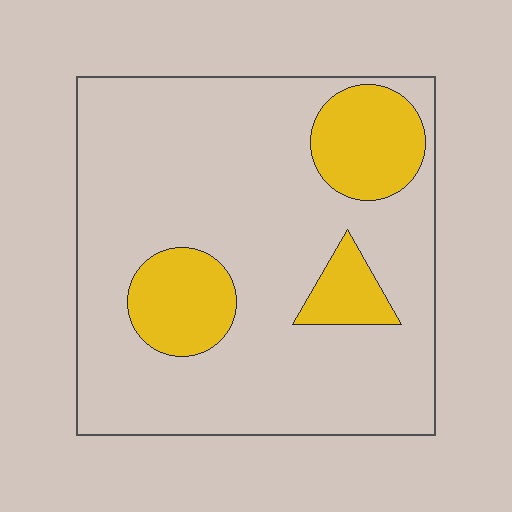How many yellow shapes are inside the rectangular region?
3.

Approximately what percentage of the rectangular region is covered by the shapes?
Approximately 20%.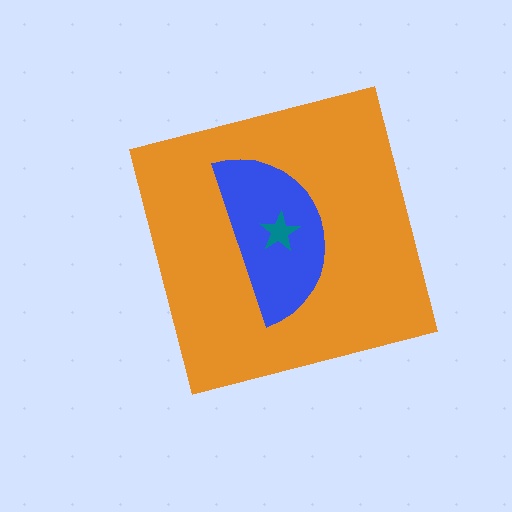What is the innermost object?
The teal star.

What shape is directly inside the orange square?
The blue semicircle.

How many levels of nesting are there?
3.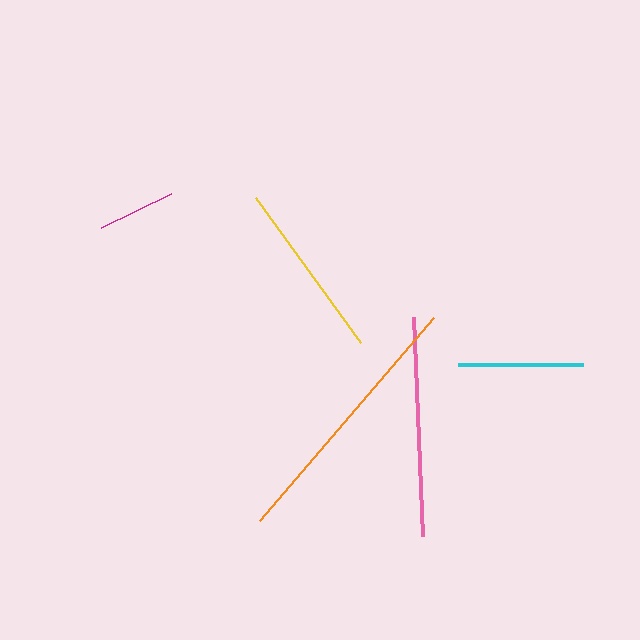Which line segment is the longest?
The orange line is the longest at approximately 268 pixels.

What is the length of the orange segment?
The orange segment is approximately 268 pixels long.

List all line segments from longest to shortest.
From longest to shortest: orange, pink, yellow, cyan, magenta.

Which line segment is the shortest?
The magenta line is the shortest at approximately 78 pixels.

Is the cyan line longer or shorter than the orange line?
The orange line is longer than the cyan line.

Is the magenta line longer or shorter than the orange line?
The orange line is longer than the magenta line.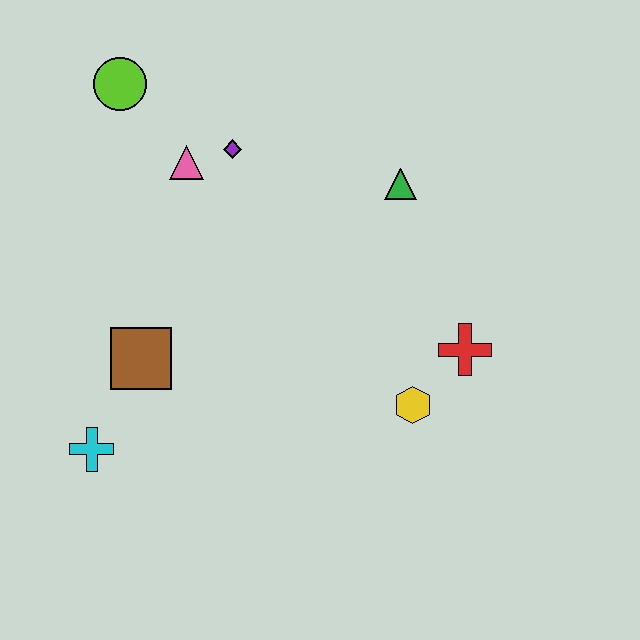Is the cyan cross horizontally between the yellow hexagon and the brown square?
No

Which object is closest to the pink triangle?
The purple diamond is closest to the pink triangle.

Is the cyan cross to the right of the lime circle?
No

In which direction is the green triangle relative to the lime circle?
The green triangle is to the right of the lime circle.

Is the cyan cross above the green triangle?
No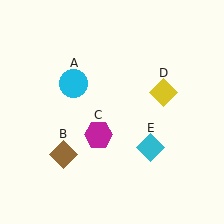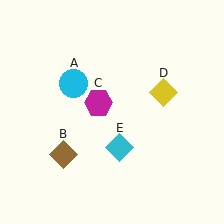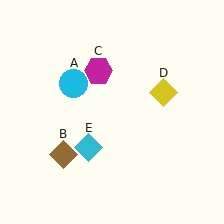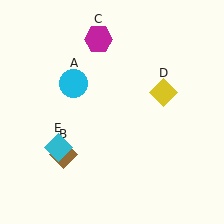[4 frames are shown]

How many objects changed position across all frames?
2 objects changed position: magenta hexagon (object C), cyan diamond (object E).